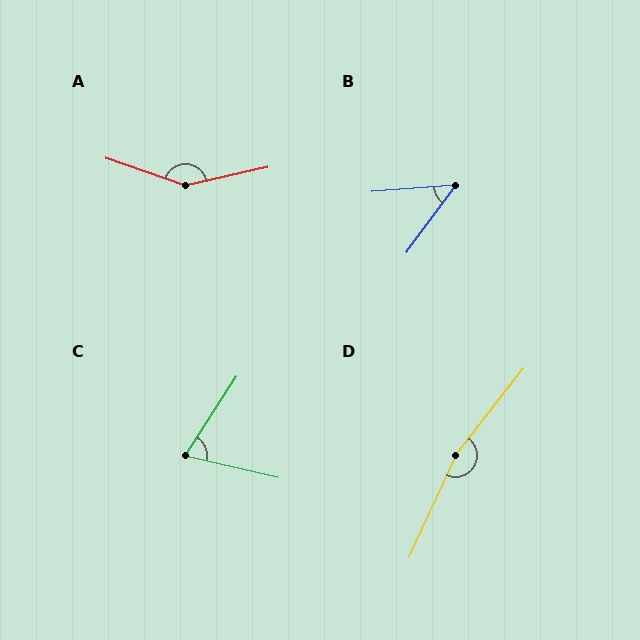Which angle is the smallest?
B, at approximately 50 degrees.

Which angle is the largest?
D, at approximately 166 degrees.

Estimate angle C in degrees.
Approximately 70 degrees.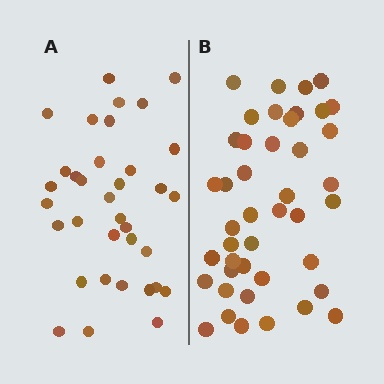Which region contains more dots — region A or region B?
Region B (the right region) has more dots.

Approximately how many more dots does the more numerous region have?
Region B has roughly 8 or so more dots than region A.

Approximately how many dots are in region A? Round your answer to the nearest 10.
About 40 dots. (The exact count is 35, which rounds to 40.)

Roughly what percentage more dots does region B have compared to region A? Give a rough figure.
About 25% more.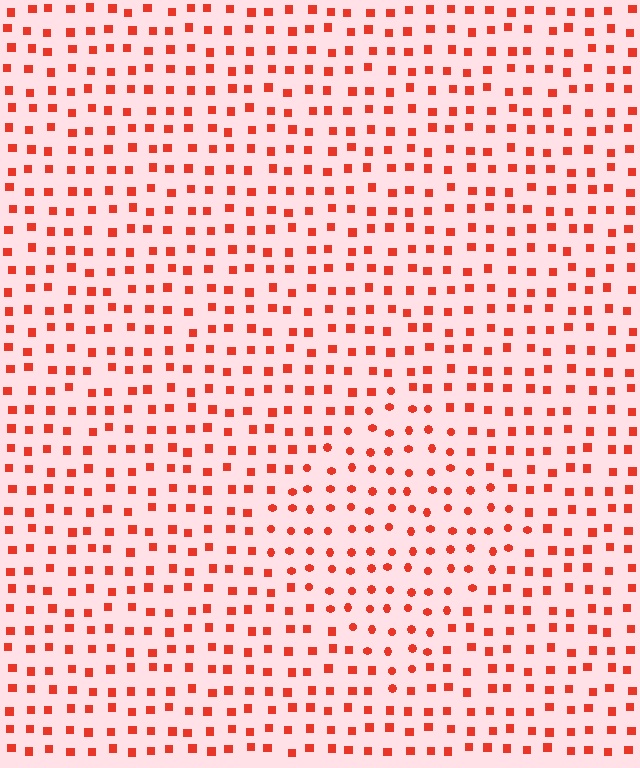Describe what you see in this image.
The image is filled with small red elements arranged in a uniform grid. A diamond-shaped region contains circles, while the surrounding area contains squares. The boundary is defined purely by the change in element shape.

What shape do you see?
I see a diamond.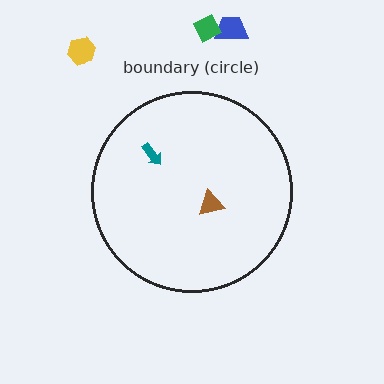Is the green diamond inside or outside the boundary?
Outside.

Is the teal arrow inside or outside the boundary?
Inside.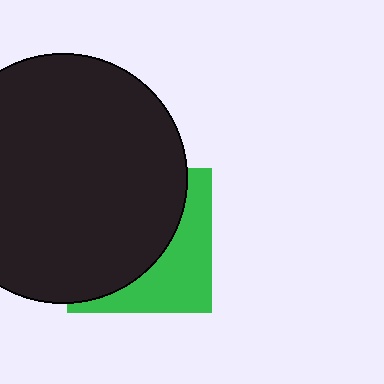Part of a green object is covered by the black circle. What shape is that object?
It is a square.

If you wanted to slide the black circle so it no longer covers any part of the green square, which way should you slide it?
Slide it toward the upper-left — that is the most direct way to separate the two shapes.